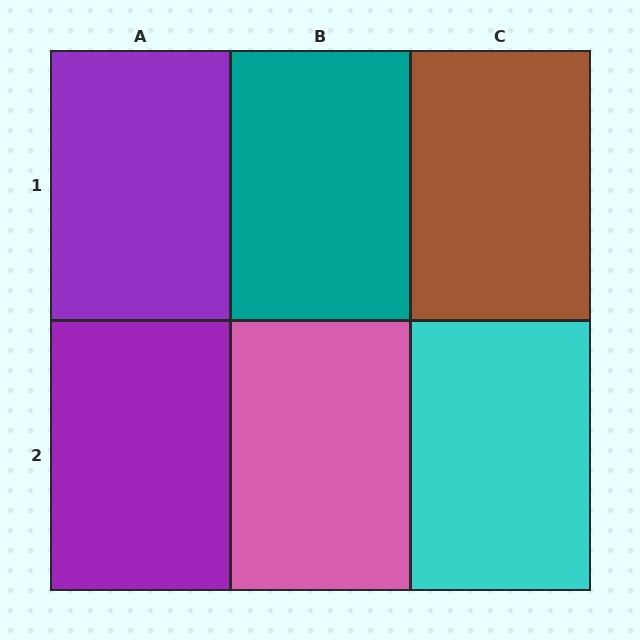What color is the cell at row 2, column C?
Cyan.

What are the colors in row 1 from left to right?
Purple, teal, brown.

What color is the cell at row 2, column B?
Pink.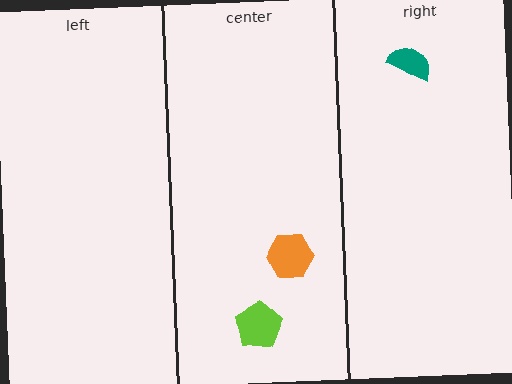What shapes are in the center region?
The lime pentagon, the orange hexagon.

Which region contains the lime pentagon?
The center region.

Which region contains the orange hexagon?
The center region.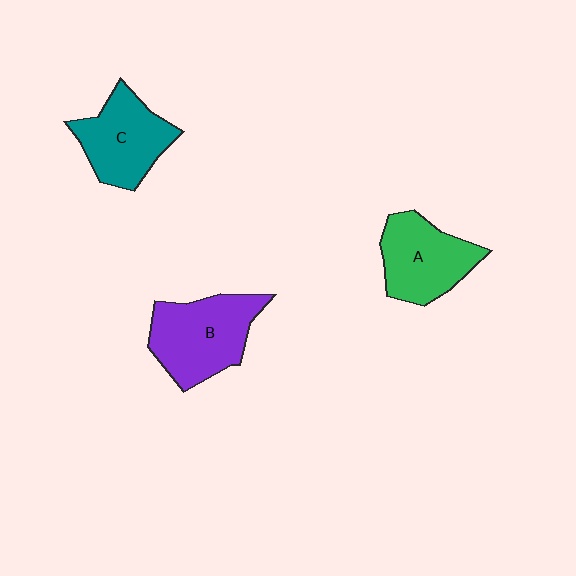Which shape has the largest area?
Shape B (purple).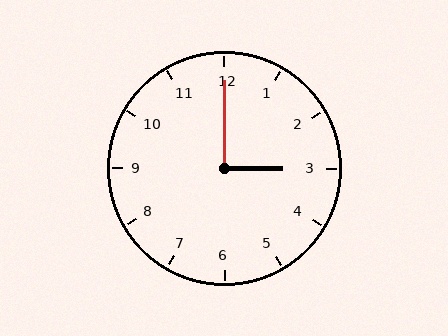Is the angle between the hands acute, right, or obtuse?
It is right.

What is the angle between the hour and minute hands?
Approximately 90 degrees.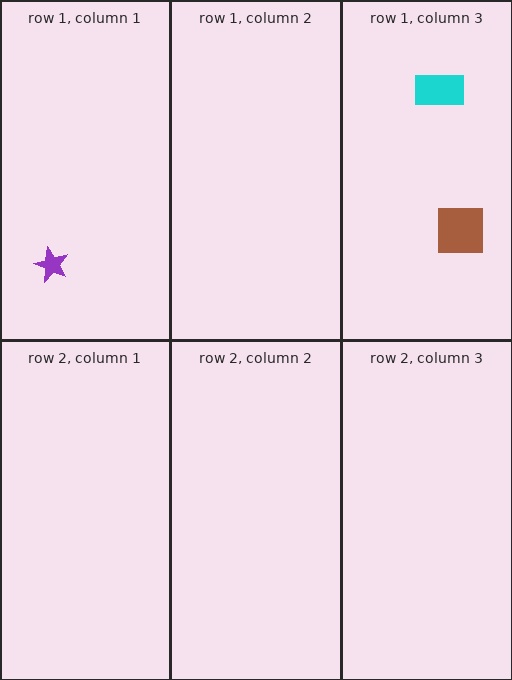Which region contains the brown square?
The row 1, column 3 region.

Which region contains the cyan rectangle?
The row 1, column 3 region.